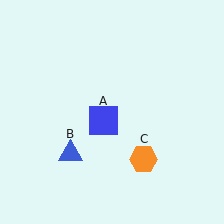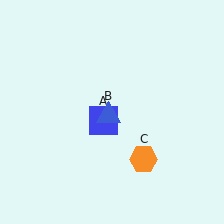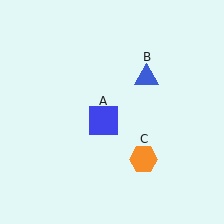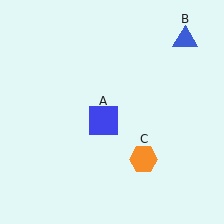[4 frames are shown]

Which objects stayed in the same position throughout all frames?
Blue square (object A) and orange hexagon (object C) remained stationary.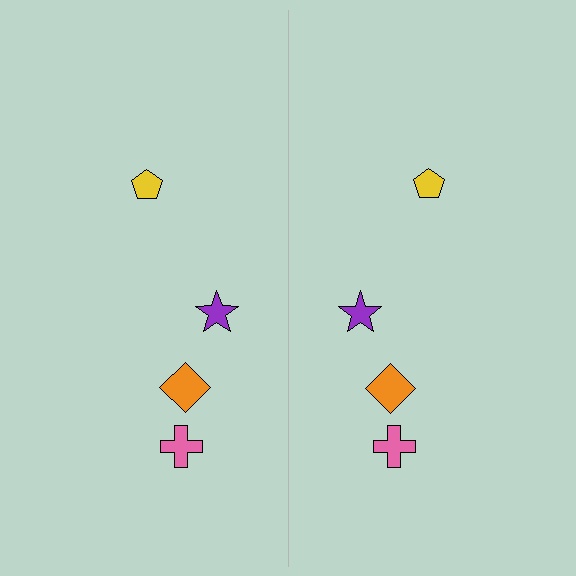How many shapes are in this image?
There are 8 shapes in this image.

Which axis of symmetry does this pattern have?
The pattern has a vertical axis of symmetry running through the center of the image.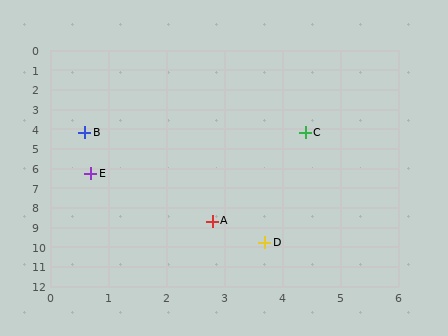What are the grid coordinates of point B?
Point B is at approximately (0.6, 4.2).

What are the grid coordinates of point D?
Point D is at approximately (3.7, 9.8).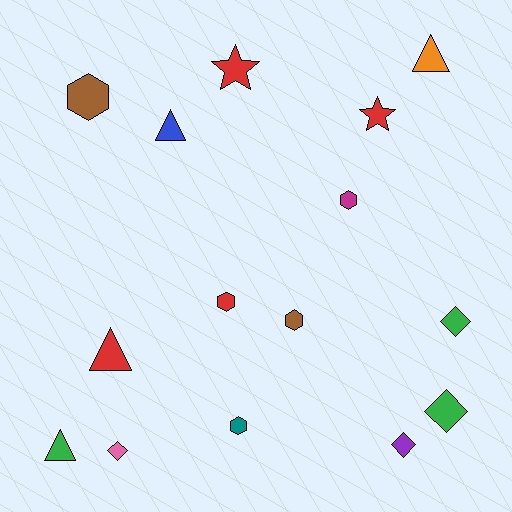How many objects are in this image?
There are 15 objects.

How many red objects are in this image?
There are 4 red objects.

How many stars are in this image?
There are 2 stars.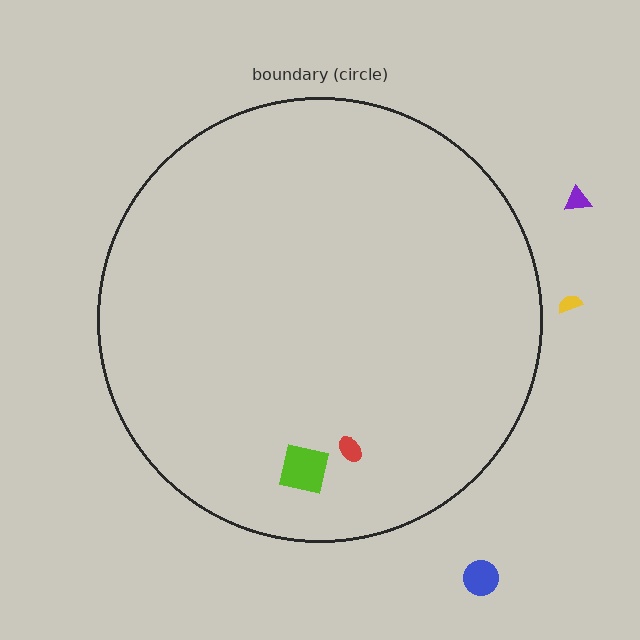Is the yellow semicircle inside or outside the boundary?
Outside.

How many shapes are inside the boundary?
2 inside, 3 outside.